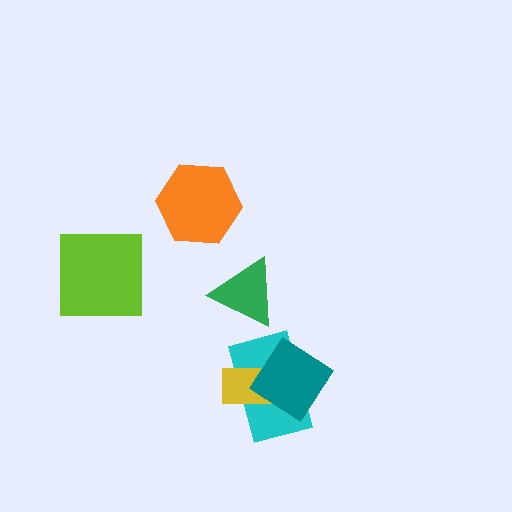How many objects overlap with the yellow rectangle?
2 objects overlap with the yellow rectangle.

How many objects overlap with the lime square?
0 objects overlap with the lime square.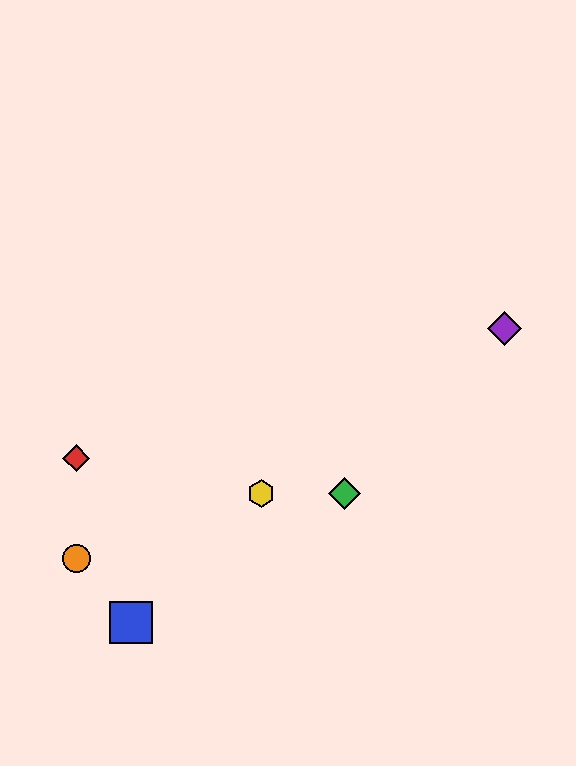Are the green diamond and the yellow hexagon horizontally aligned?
Yes, both are at y≈493.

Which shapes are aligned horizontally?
The green diamond, the yellow hexagon are aligned horizontally.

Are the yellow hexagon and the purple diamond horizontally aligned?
No, the yellow hexagon is at y≈493 and the purple diamond is at y≈328.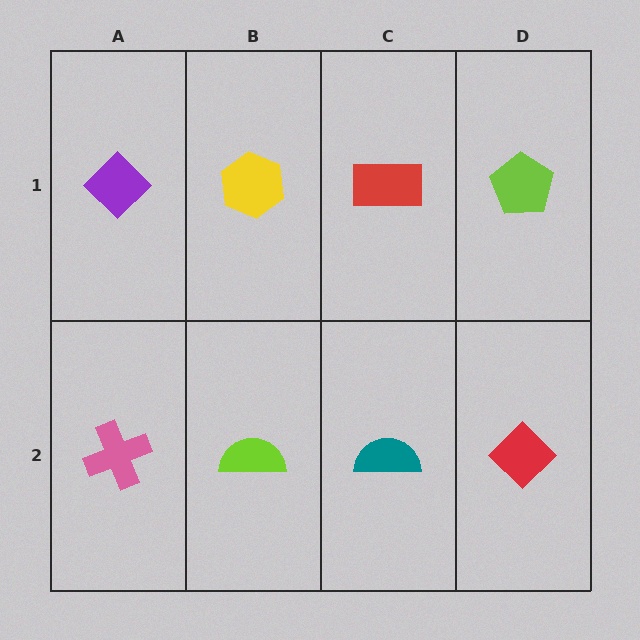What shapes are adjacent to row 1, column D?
A red diamond (row 2, column D), a red rectangle (row 1, column C).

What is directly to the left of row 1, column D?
A red rectangle.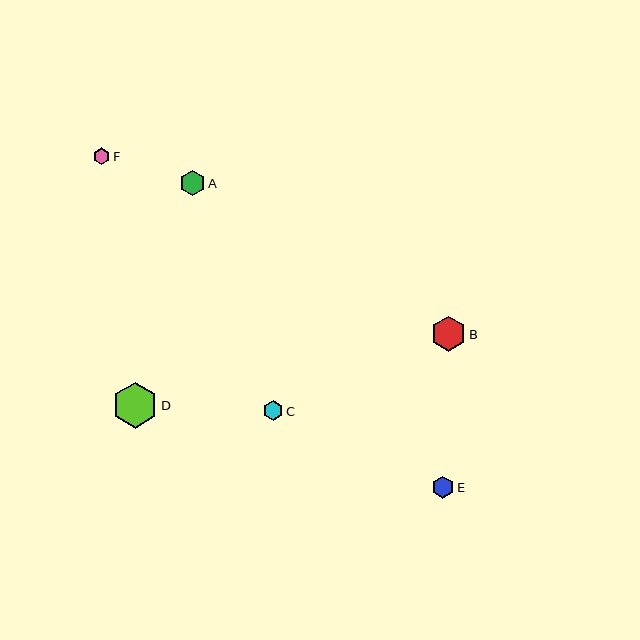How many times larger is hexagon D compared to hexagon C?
Hexagon D is approximately 2.4 times the size of hexagon C.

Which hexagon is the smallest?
Hexagon F is the smallest with a size of approximately 17 pixels.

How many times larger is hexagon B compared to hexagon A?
Hexagon B is approximately 1.4 times the size of hexagon A.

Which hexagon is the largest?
Hexagon D is the largest with a size of approximately 46 pixels.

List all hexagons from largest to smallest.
From largest to smallest: D, B, A, E, C, F.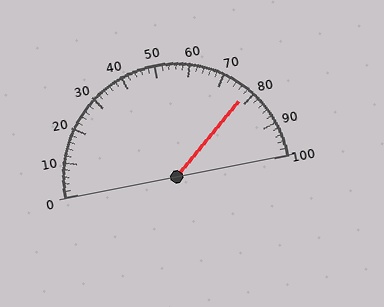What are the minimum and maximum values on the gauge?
The gauge ranges from 0 to 100.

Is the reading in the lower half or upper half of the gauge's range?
The reading is in the upper half of the range (0 to 100).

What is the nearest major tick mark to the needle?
The nearest major tick mark is 80.